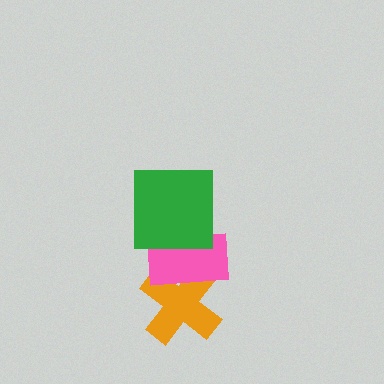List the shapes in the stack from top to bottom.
From top to bottom: the green square, the pink rectangle, the orange cross.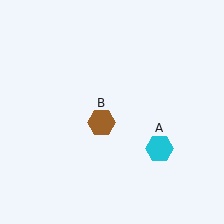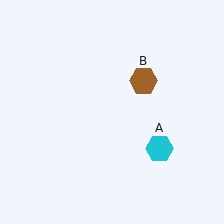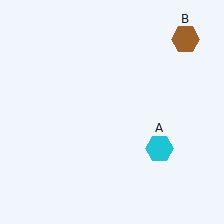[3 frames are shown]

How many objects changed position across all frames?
1 object changed position: brown hexagon (object B).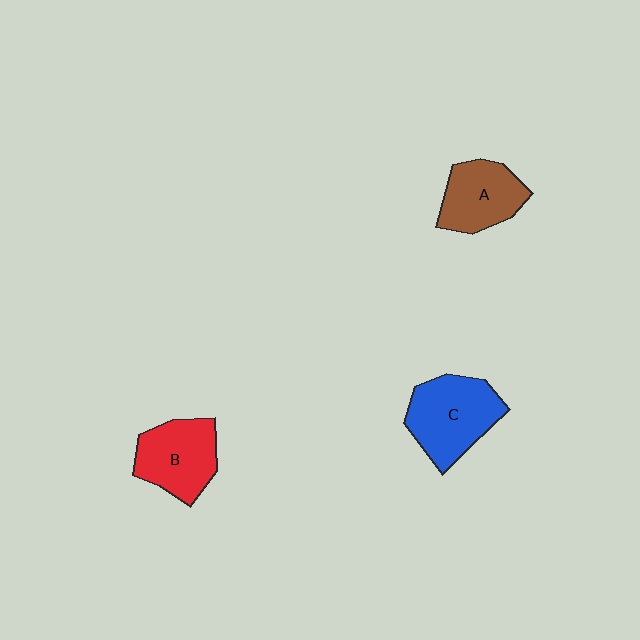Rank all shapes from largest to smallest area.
From largest to smallest: C (blue), B (red), A (brown).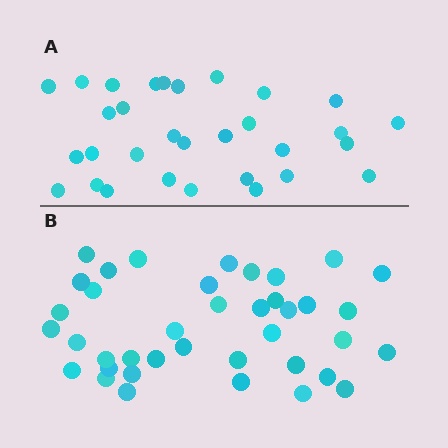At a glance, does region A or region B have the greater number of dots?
Region B (the bottom region) has more dots.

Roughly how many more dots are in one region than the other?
Region B has roughly 8 or so more dots than region A.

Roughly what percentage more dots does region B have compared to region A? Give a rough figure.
About 25% more.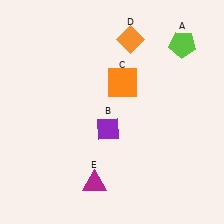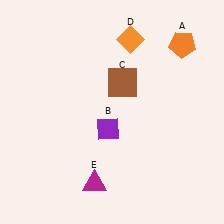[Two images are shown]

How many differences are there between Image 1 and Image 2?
There are 2 differences between the two images.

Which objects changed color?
A changed from lime to orange. C changed from orange to brown.